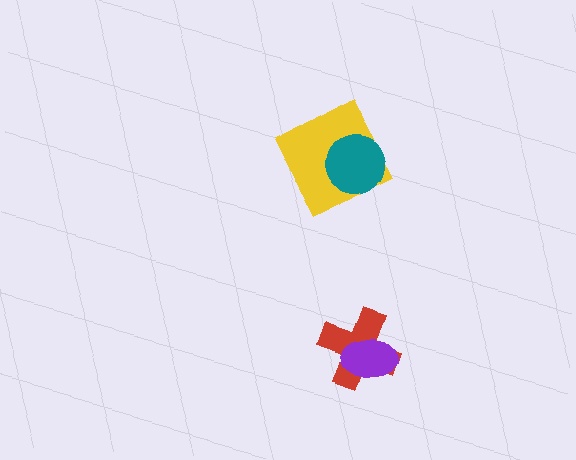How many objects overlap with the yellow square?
1 object overlaps with the yellow square.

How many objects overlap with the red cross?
1 object overlaps with the red cross.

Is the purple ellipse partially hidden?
No, no other shape covers it.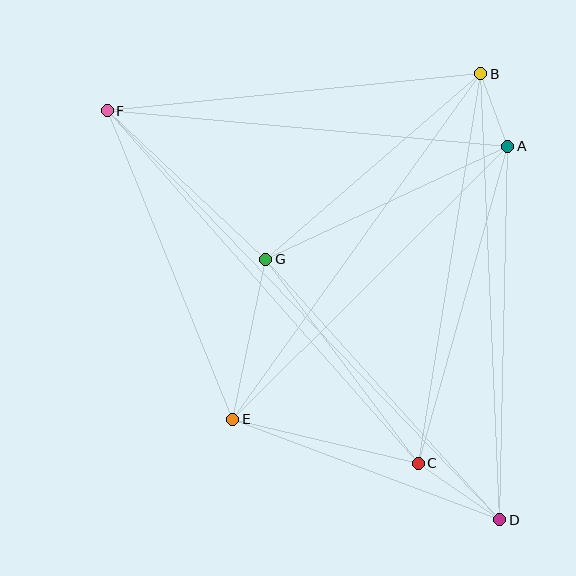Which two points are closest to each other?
Points A and B are closest to each other.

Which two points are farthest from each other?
Points D and F are farthest from each other.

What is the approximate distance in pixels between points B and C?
The distance between B and C is approximately 395 pixels.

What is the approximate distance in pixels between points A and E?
The distance between A and E is approximately 388 pixels.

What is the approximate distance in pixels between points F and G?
The distance between F and G is approximately 217 pixels.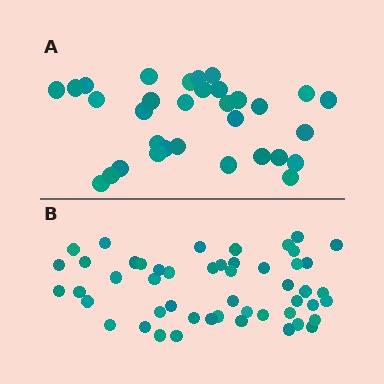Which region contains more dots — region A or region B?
Region B (the bottom region) has more dots.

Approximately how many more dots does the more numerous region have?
Region B has approximately 20 more dots than region A.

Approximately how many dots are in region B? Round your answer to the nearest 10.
About 50 dots.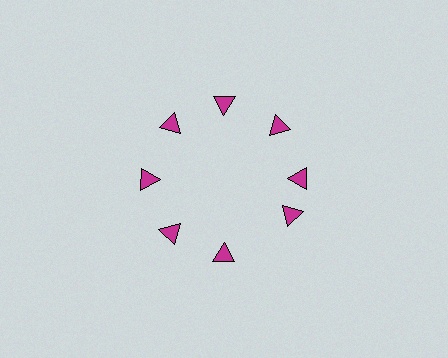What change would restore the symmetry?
The symmetry would be restored by rotating it back into even spacing with its neighbors so that all 8 triangles sit at equal angles and equal distance from the center.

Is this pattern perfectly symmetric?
No. The 8 magenta triangles are arranged in a ring, but one element near the 4 o'clock position is rotated out of alignment along the ring, breaking the 8-fold rotational symmetry.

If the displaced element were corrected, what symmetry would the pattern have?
It would have 8-fold rotational symmetry — the pattern would map onto itself every 45 degrees.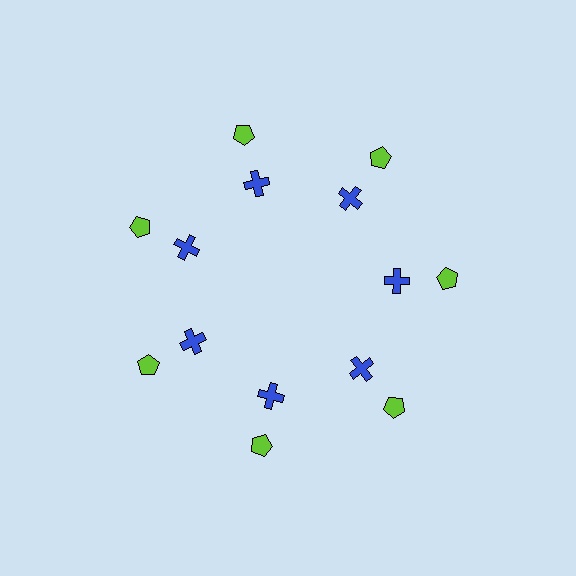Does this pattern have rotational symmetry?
Yes, this pattern has 7-fold rotational symmetry. It looks the same after rotating 51 degrees around the center.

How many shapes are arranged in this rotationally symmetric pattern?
There are 14 shapes, arranged in 7 groups of 2.